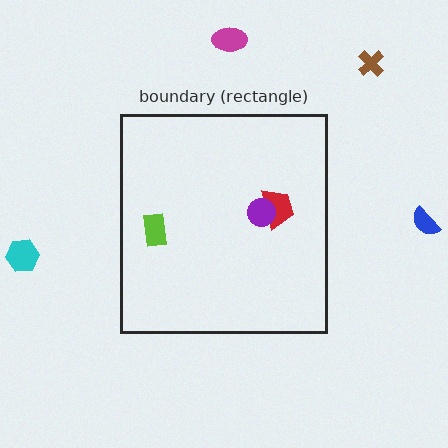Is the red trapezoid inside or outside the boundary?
Inside.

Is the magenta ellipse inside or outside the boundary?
Outside.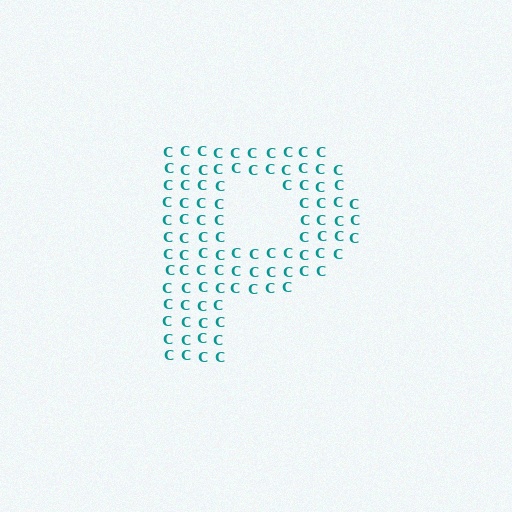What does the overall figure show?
The overall figure shows the letter P.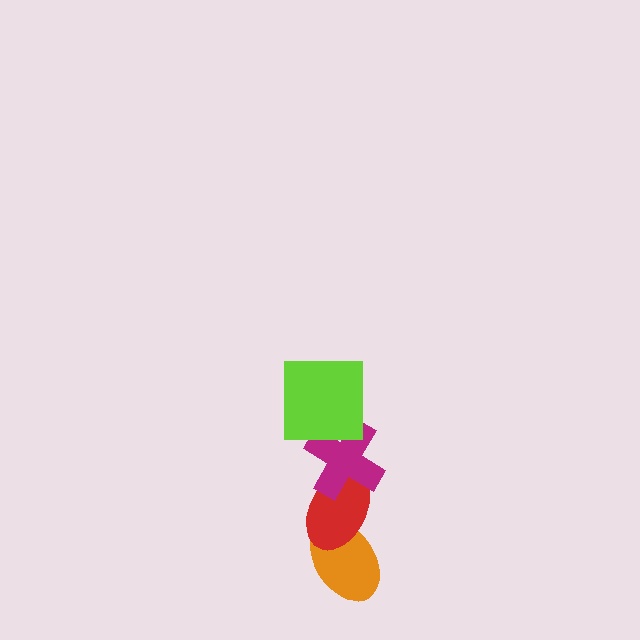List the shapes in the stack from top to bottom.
From top to bottom: the lime square, the magenta cross, the red ellipse, the orange ellipse.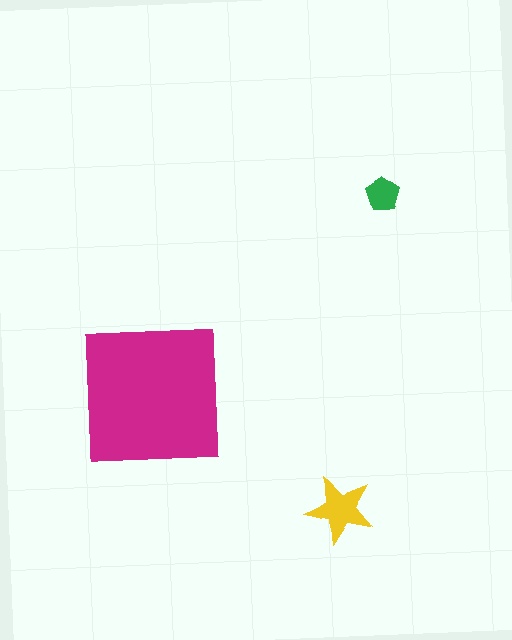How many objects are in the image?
There are 3 objects in the image.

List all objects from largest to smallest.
The magenta square, the yellow star, the green pentagon.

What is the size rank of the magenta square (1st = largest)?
1st.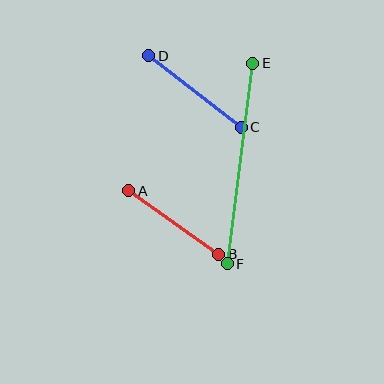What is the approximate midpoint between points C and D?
The midpoint is at approximately (195, 92) pixels.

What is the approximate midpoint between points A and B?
The midpoint is at approximately (174, 223) pixels.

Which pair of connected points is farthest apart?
Points E and F are farthest apart.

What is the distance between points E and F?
The distance is approximately 202 pixels.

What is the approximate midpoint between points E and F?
The midpoint is at approximately (240, 163) pixels.